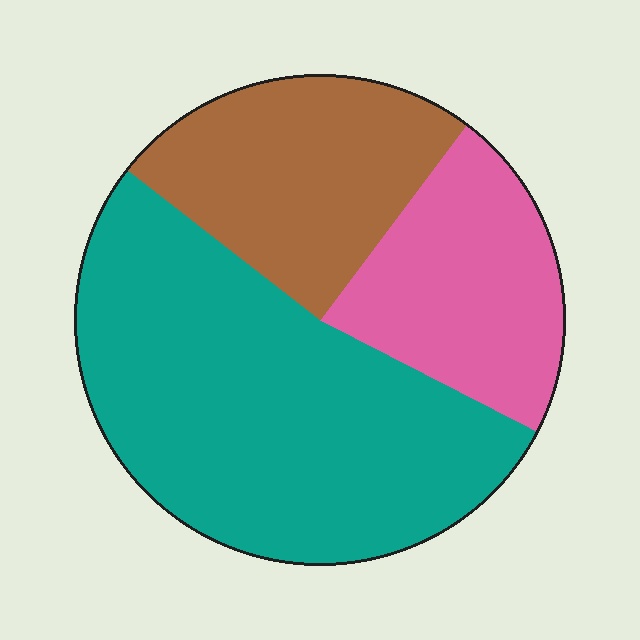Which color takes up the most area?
Teal, at roughly 55%.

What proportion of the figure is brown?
Brown takes up about one quarter (1/4) of the figure.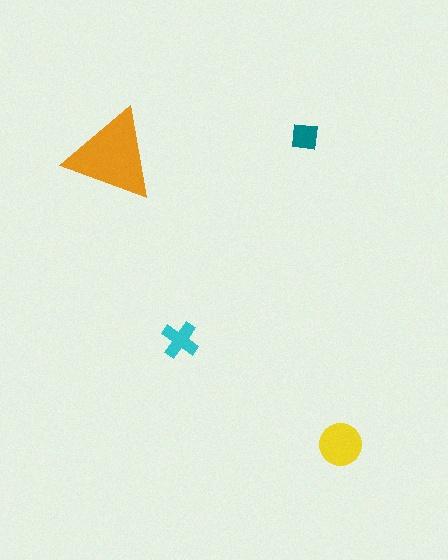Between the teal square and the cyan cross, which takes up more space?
The cyan cross.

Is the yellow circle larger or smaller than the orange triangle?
Smaller.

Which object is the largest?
The orange triangle.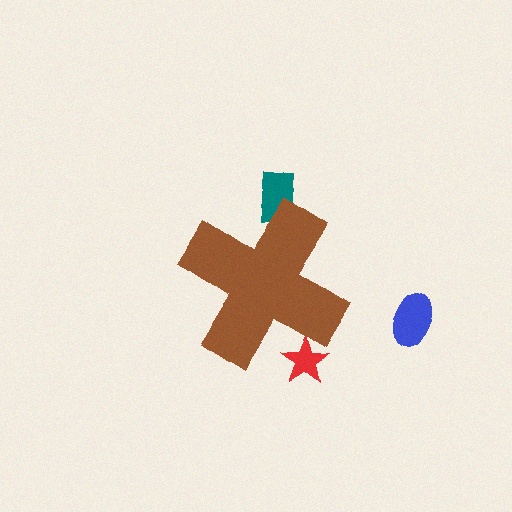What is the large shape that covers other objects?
A brown cross.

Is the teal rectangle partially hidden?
Yes, the teal rectangle is partially hidden behind the brown cross.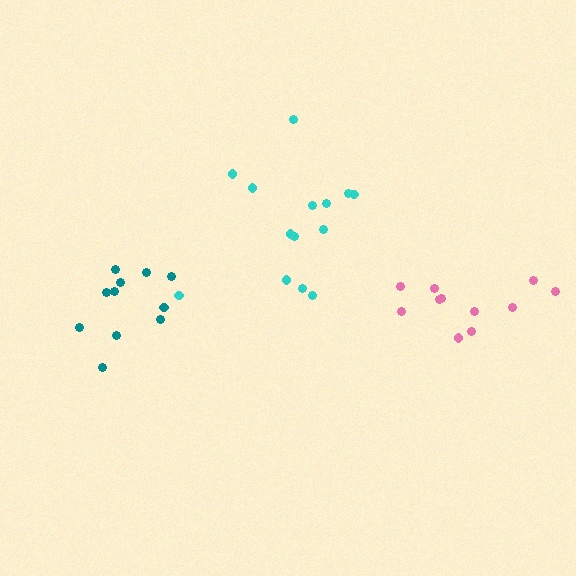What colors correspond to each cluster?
The clusters are colored: pink, cyan, teal.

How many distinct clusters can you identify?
There are 3 distinct clusters.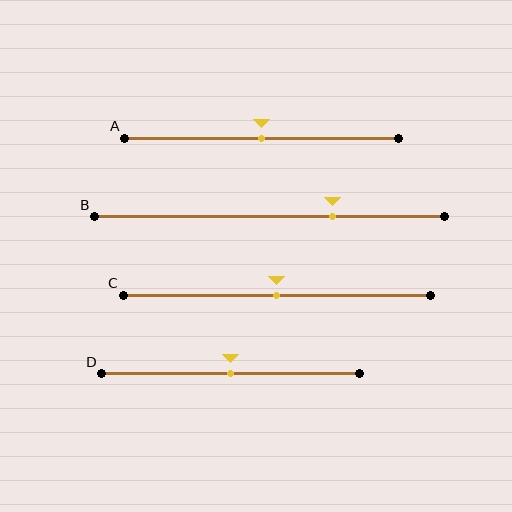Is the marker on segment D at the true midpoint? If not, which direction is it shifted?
Yes, the marker on segment D is at the true midpoint.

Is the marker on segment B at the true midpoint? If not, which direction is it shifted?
No, the marker on segment B is shifted to the right by about 18% of the segment length.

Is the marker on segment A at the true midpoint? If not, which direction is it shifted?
Yes, the marker on segment A is at the true midpoint.